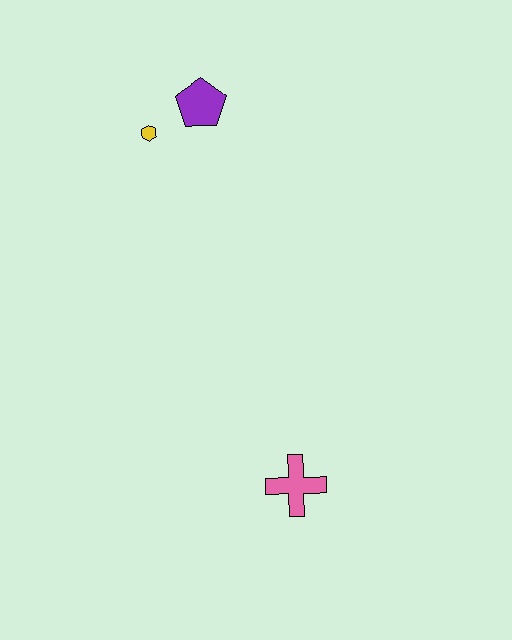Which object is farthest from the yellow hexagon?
The pink cross is farthest from the yellow hexagon.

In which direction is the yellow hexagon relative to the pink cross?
The yellow hexagon is above the pink cross.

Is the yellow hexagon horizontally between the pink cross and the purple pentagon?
No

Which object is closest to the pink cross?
The yellow hexagon is closest to the pink cross.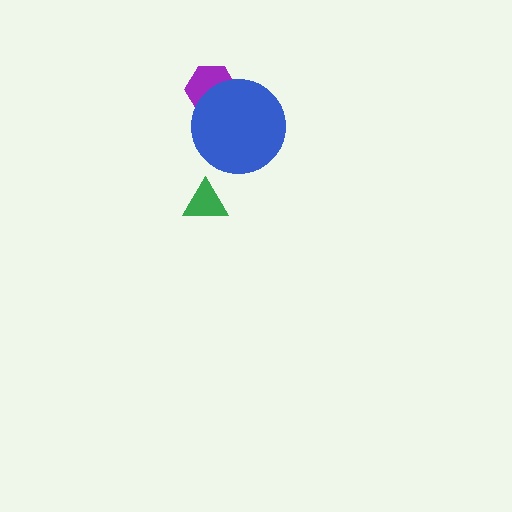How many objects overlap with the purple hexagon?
1 object overlaps with the purple hexagon.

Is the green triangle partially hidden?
No, no other shape covers it.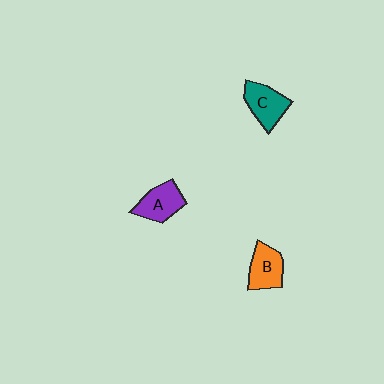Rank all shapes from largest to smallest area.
From largest to smallest: C (teal), A (purple), B (orange).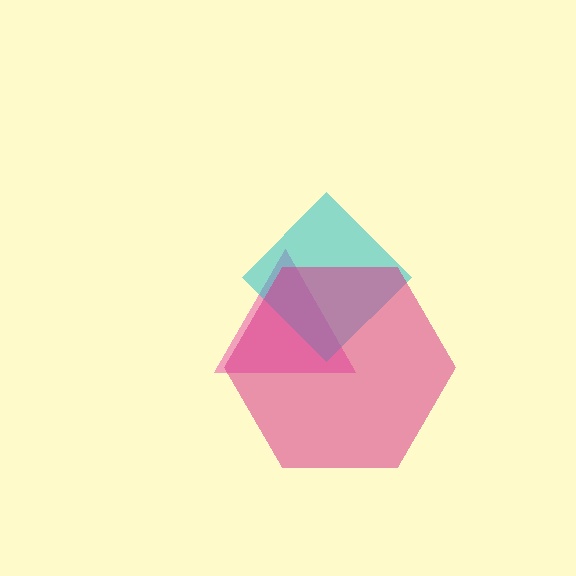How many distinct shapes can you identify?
There are 3 distinct shapes: a pink triangle, a cyan diamond, a magenta hexagon.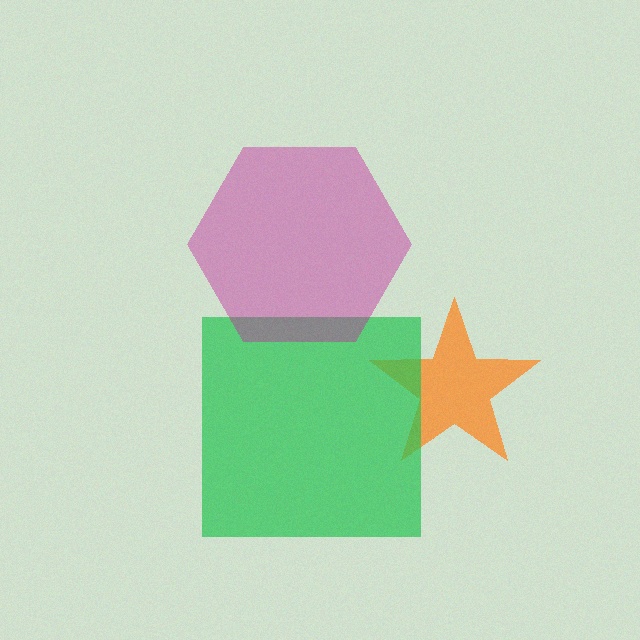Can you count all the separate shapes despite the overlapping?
Yes, there are 3 separate shapes.